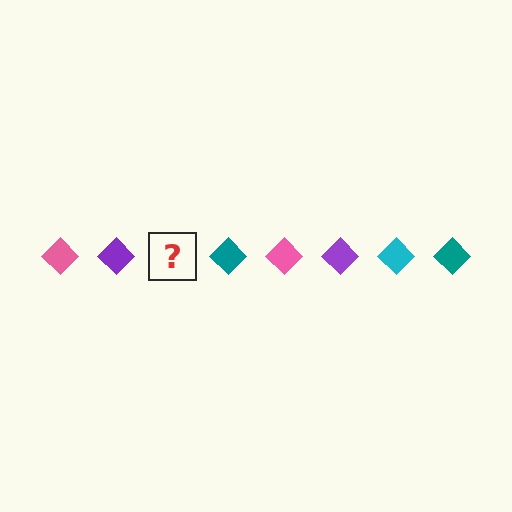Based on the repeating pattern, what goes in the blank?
The blank should be a cyan diamond.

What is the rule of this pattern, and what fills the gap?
The rule is that the pattern cycles through pink, purple, cyan, teal diamonds. The gap should be filled with a cyan diamond.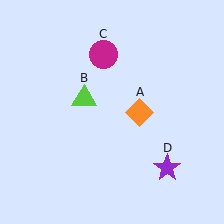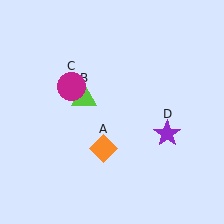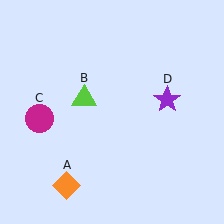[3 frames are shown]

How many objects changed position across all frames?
3 objects changed position: orange diamond (object A), magenta circle (object C), purple star (object D).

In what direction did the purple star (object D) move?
The purple star (object D) moved up.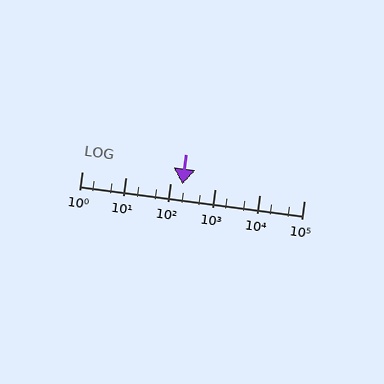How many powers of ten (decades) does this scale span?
The scale spans 5 decades, from 1 to 100000.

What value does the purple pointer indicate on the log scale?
The pointer indicates approximately 180.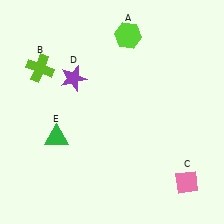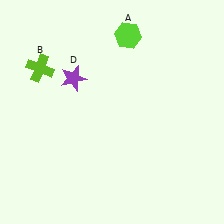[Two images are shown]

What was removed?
The pink diamond (C), the green triangle (E) were removed in Image 2.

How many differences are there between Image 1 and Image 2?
There are 2 differences between the two images.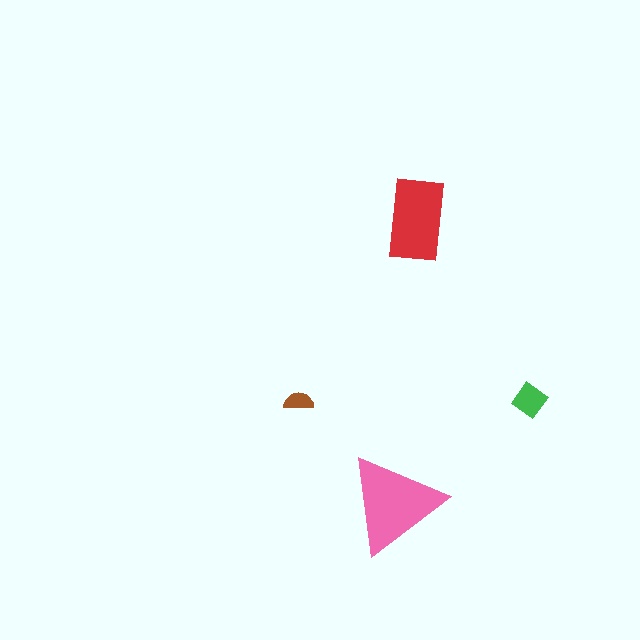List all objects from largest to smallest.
The pink triangle, the red rectangle, the green diamond, the brown semicircle.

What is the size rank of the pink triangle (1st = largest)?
1st.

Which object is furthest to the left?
The brown semicircle is leftmost.